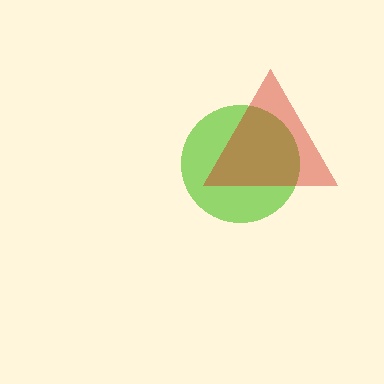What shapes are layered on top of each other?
The layered shapes are: a lime circle, a red triangle.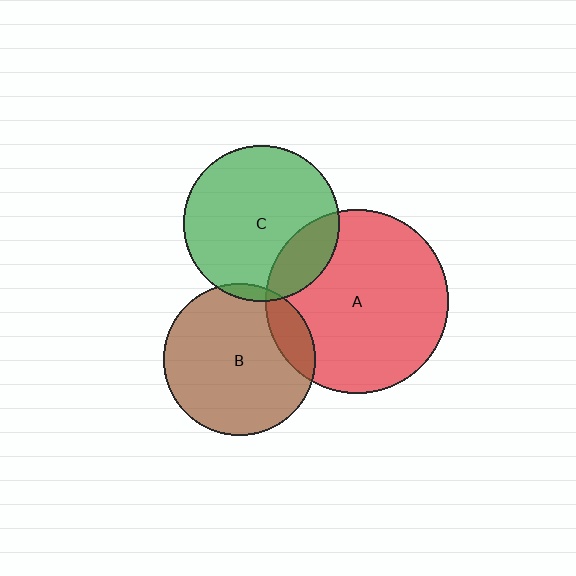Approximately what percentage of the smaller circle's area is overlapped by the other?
Approximately 5%.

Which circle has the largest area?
Circle A (red).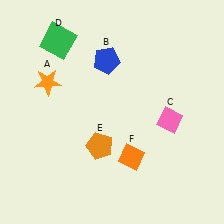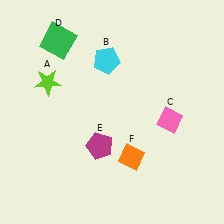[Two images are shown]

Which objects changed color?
A changed from orange to lime. B changed from blue to cyan. E changed from orange to magenta.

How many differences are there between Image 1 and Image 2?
There are 3 differences between the two images.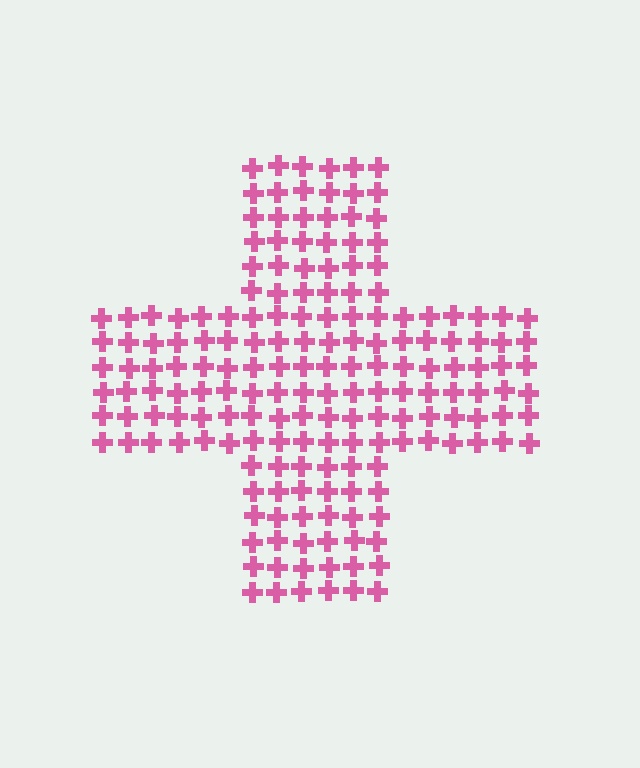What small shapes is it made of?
It is made of small crosses.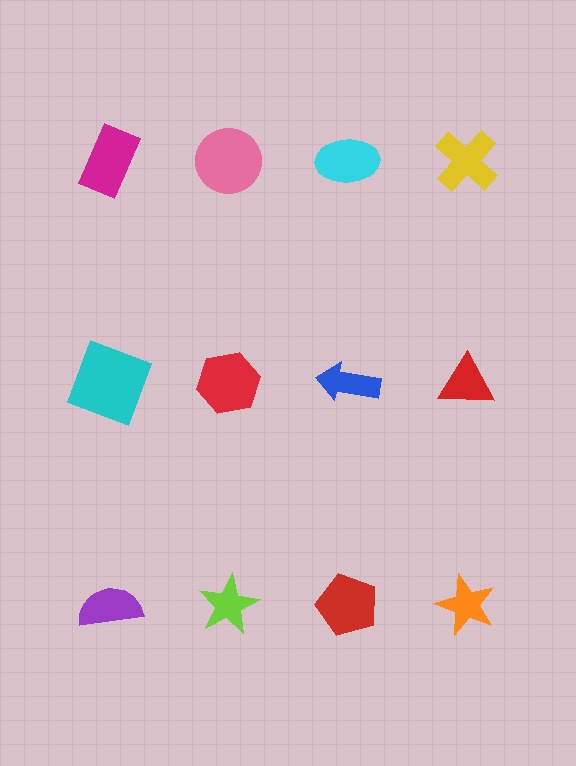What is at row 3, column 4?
An orange star.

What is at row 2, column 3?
A blue arrow.